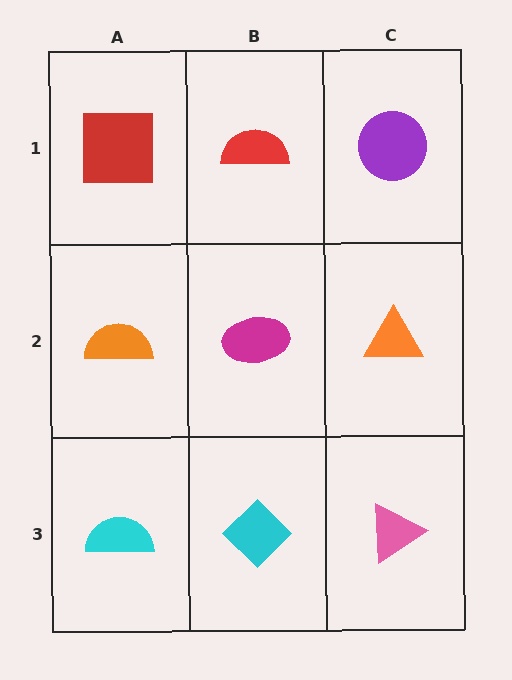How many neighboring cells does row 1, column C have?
2.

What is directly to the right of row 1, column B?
A purple circle.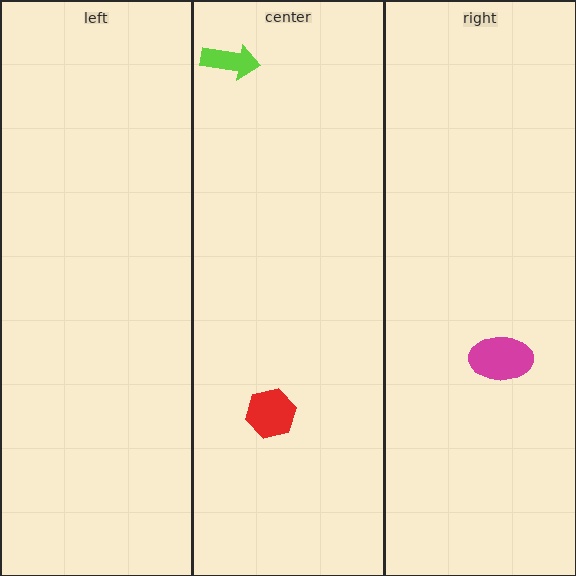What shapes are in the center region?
The lime arrow, the red hexagon.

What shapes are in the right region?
The magenta ellipse.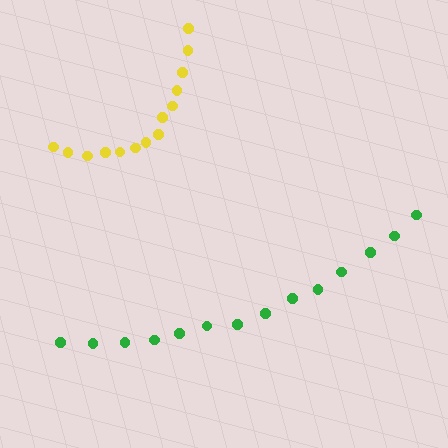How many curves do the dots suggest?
There are 2 distinct paths.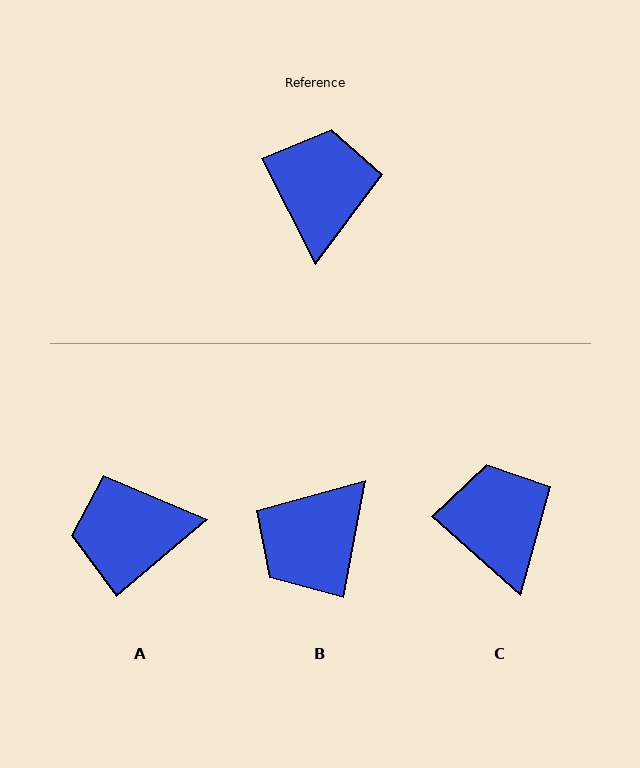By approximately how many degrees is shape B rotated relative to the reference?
Approximately 142 degrees counter-clockwise.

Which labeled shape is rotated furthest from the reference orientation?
B, about 142 degrees away.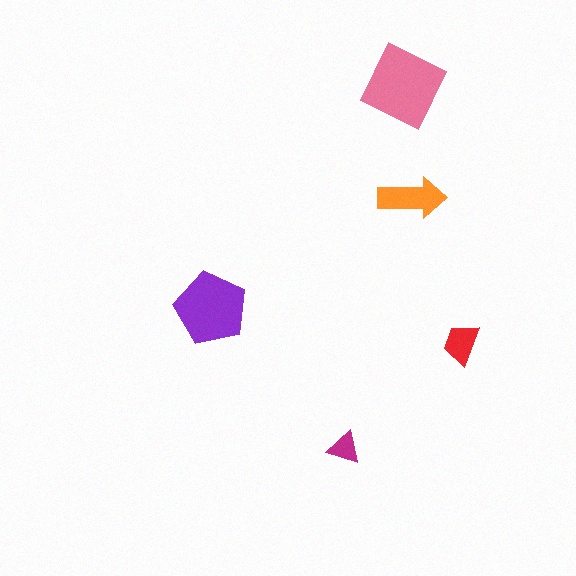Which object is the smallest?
The magenta triangle.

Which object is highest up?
The pink diamond is topmost.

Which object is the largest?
The pink diamond.